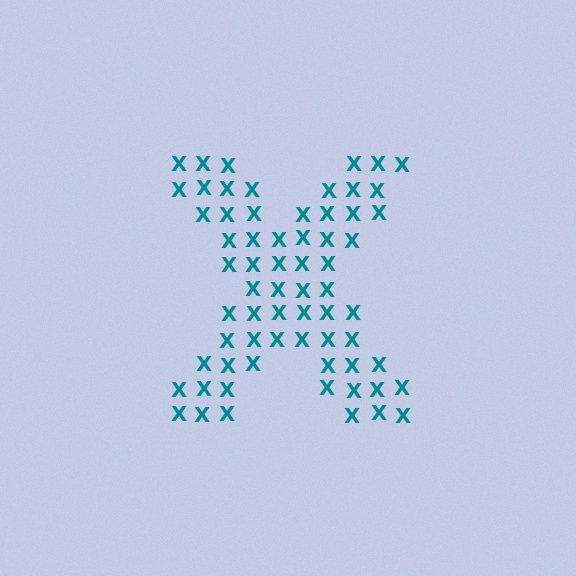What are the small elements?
The small elements are letter X's.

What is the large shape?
The large shape is the letter X.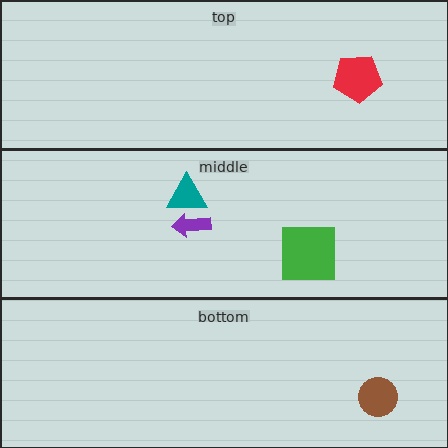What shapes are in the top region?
The red pentagon.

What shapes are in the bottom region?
The brown circle.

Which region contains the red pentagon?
The top region.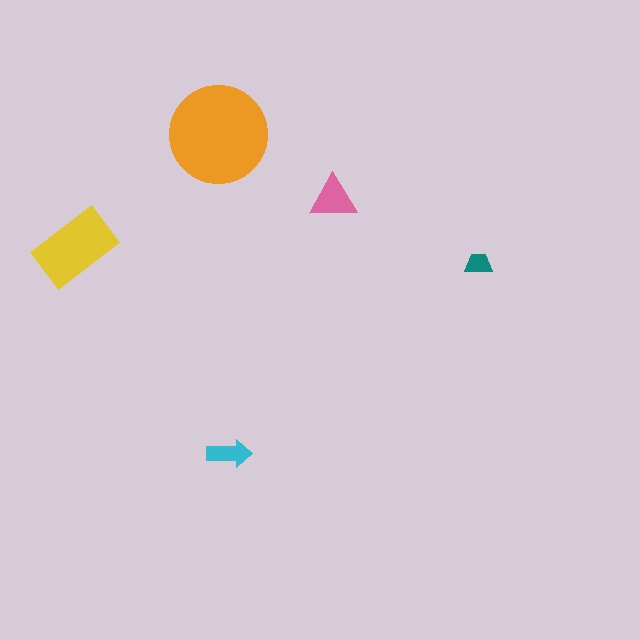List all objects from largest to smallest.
The orange circle, the yellow rectangle, the pink triangle, the cyan arrow, the teal trapezoid.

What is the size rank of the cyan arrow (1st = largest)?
4th.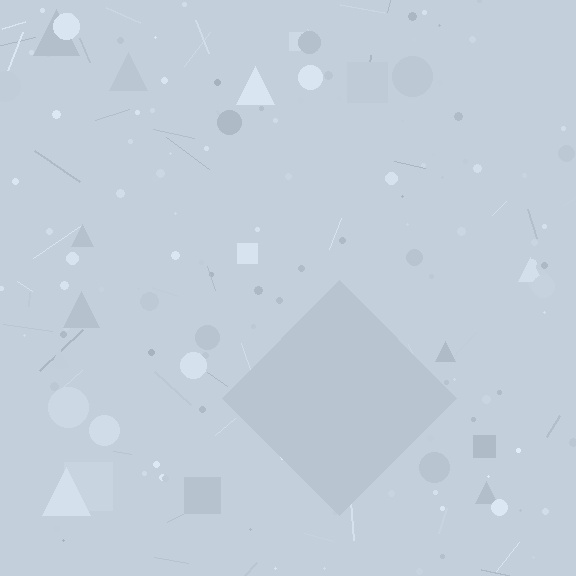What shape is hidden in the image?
A diamond is hidden in the image.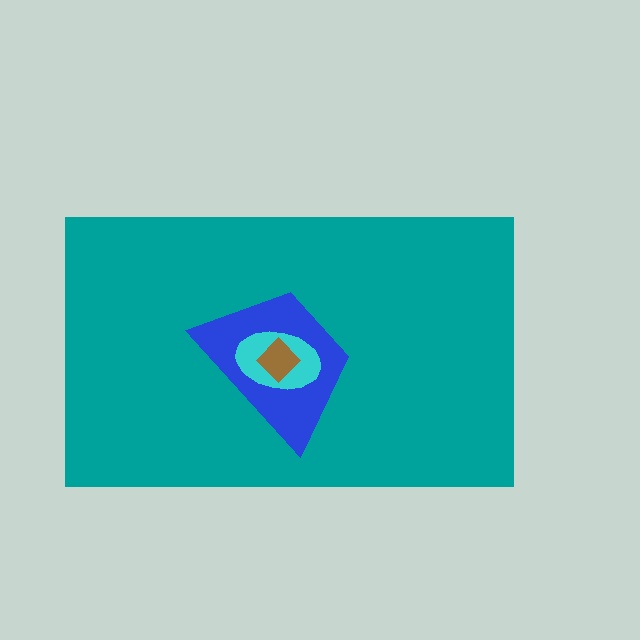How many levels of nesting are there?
4.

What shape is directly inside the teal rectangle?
The blue trapezoid.